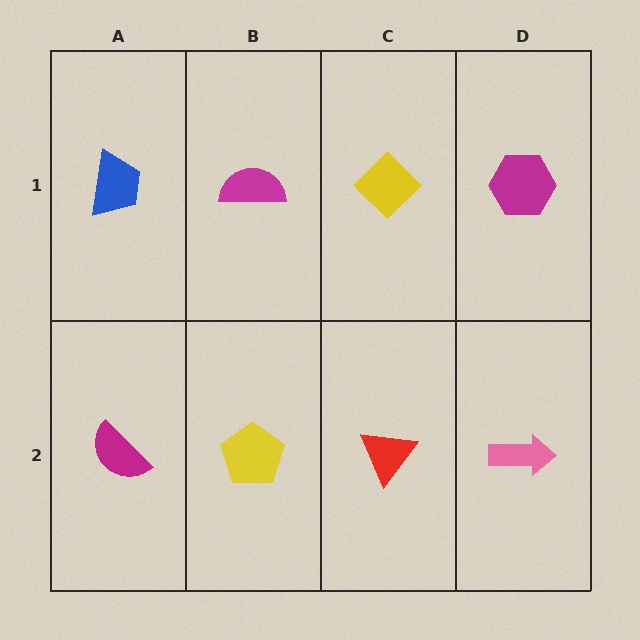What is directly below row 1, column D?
A pink arrow.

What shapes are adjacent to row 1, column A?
A magenta semicircle (row 2, column A), a magenta semicircle (row 1, column B).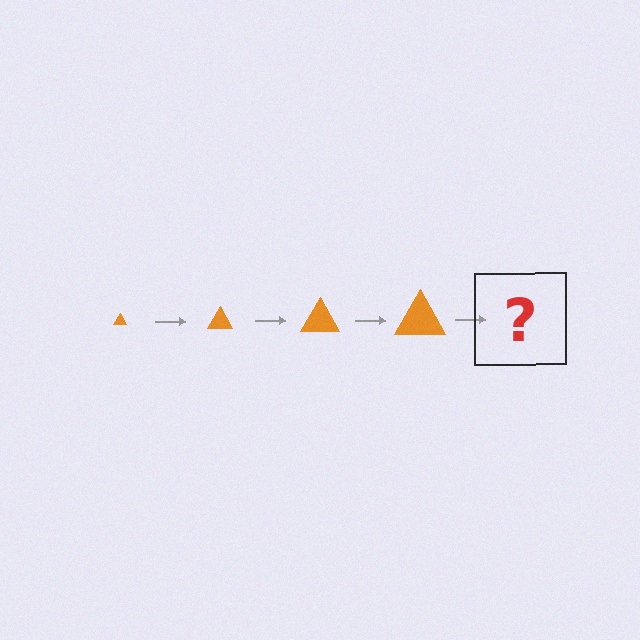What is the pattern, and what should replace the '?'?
The pattern is that the triangle gets progressively larger each step. The '?' should be an orange triangle, larger than the previous one.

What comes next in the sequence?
The next element should be an orange triangle, larger than the previous one.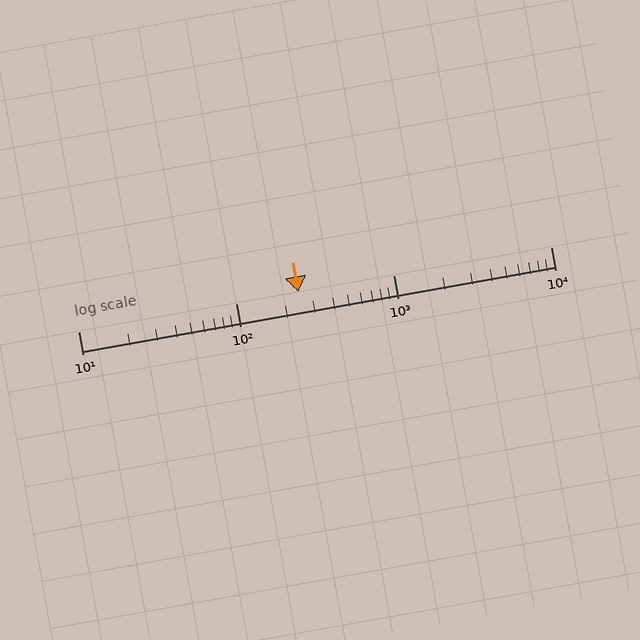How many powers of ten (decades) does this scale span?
The scale spans 3 decades, from 10 to 10000.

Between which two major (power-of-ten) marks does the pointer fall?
The pointer is between 100 and 1000.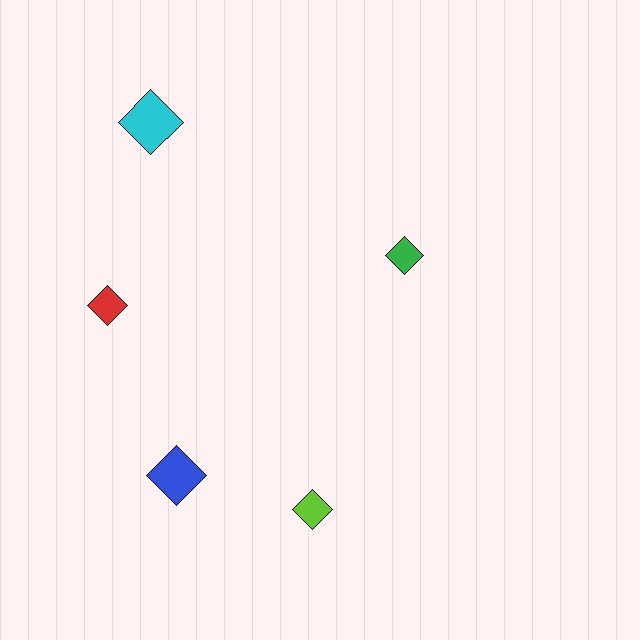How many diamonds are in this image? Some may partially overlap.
There are 5 diamonds.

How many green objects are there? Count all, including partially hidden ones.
There is 1 green object.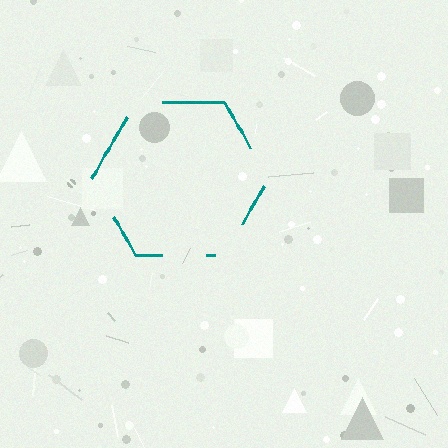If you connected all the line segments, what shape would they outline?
They would outline a hexagon.